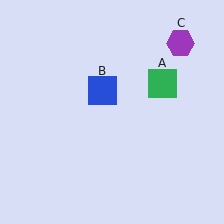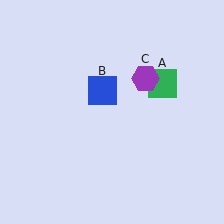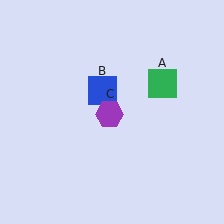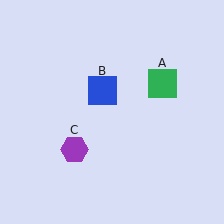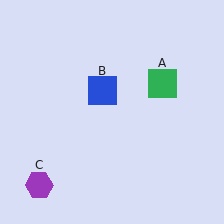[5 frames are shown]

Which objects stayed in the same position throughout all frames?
Green square (object A) and blue square (object B) remained stationary.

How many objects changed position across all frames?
1 object changed position: purple hexagon (object C).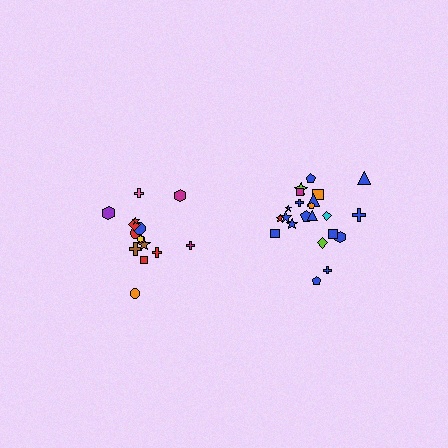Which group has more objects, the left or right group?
The right group.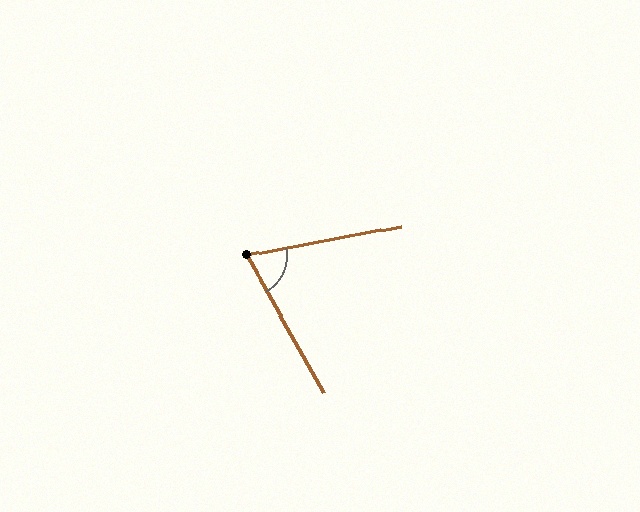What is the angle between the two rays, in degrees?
Approximately 71 degrees.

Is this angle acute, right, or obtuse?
It is acute.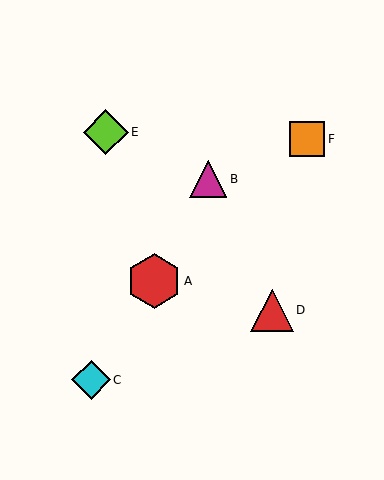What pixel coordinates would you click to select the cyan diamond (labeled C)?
Click at (91, 380) to select the cyan diamond C.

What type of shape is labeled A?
Shape A is a red hexagon.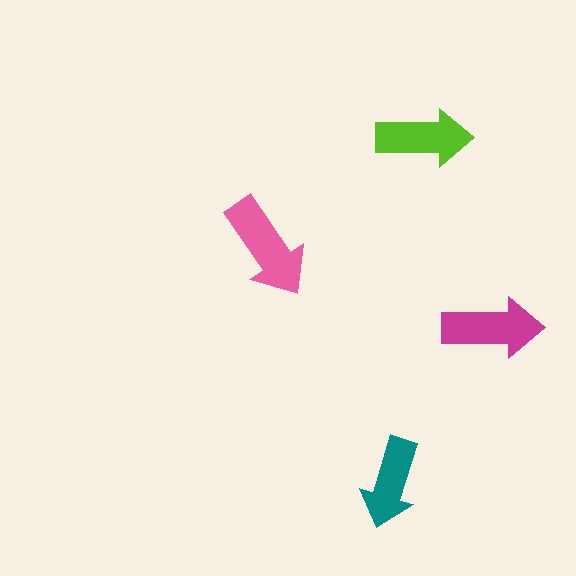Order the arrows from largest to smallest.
the pink one, the magenta one, the lime one, the teal one.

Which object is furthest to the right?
The magenta arrow is rightmost.